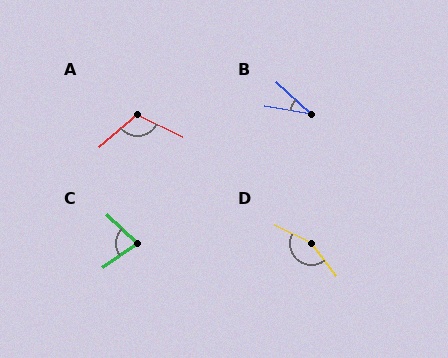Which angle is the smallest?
B, at approximately 32 degrees.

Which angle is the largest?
D, at approximately 154 degrees.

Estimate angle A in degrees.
Approximately 114 degrees.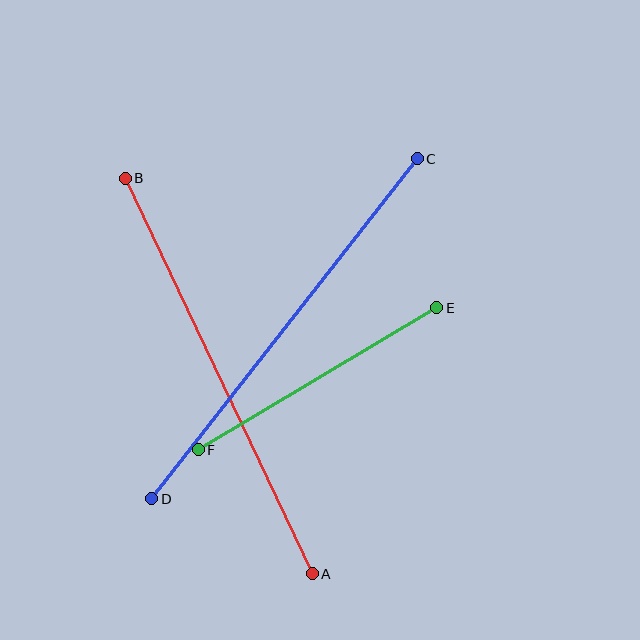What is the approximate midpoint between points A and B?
The midpoint is at approximately (219, 376) pixels.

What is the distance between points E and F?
The distance is approximately 278 pixels.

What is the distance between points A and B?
The distance is approximately 437 pixels.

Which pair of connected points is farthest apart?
Points A and B are farthest apart.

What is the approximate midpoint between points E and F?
The midpoint is at approximately (317, 379) pixels.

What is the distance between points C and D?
The distance is approximately 431 pixels.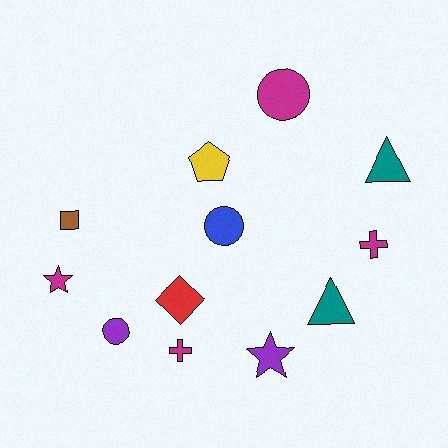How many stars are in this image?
There are 2 stars.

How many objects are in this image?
There are 12 objects.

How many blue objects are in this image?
There is 1 blue object.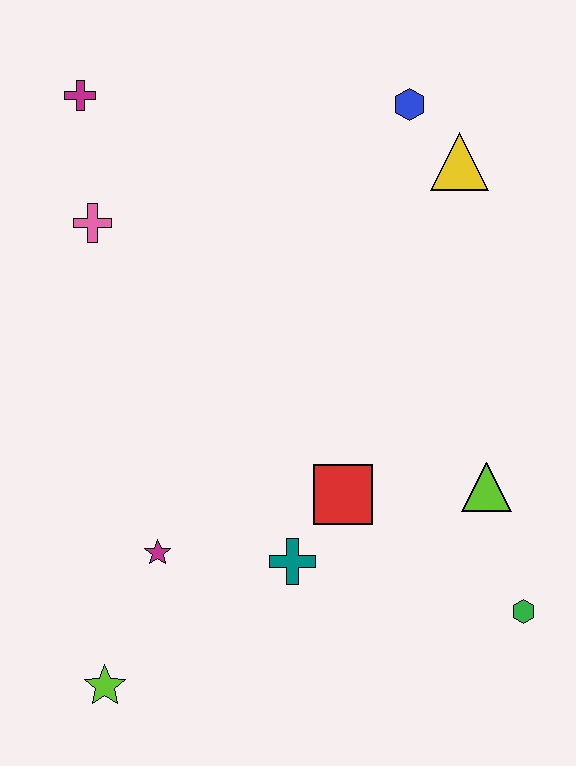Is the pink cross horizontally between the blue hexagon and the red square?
No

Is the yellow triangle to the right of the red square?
Yes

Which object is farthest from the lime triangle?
The magenta cross is farthest from the lime triangle.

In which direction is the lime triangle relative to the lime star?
The lime triangle is to the right of the lime star.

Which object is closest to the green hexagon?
The lime triangle is closest to the green hexagon.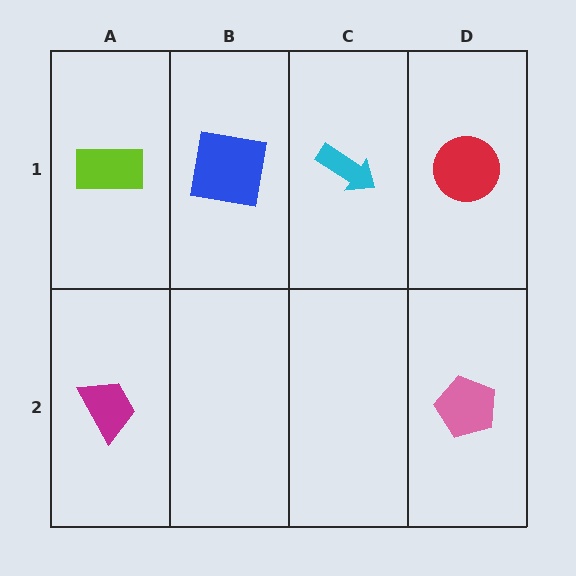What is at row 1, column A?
A lime rectangle.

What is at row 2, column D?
A pink pentagon.